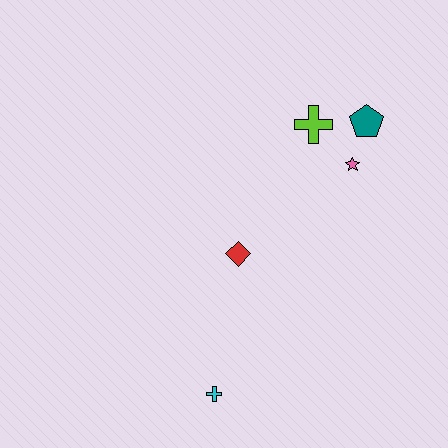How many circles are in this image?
There are no circles.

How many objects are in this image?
There are 5 objects.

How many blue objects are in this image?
There are no blue objects.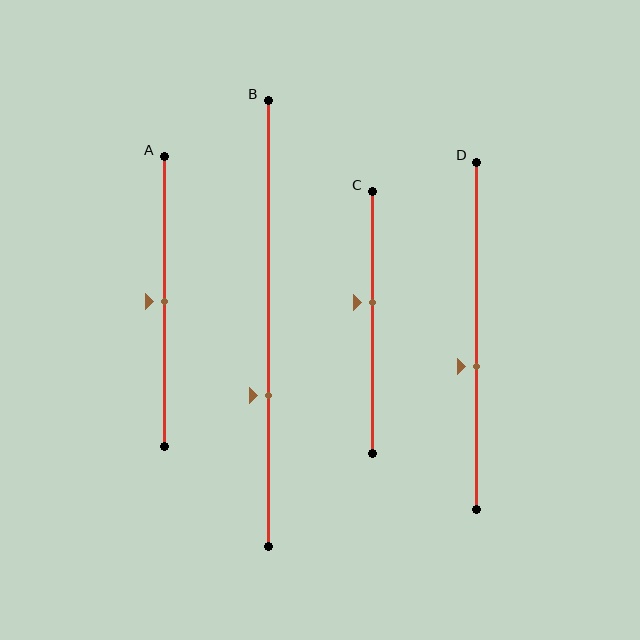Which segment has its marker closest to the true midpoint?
Segment A has its marker closest to the true midpoint.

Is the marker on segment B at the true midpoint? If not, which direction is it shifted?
No, the marker on segment B is shifted downward by about 16% of the segment length.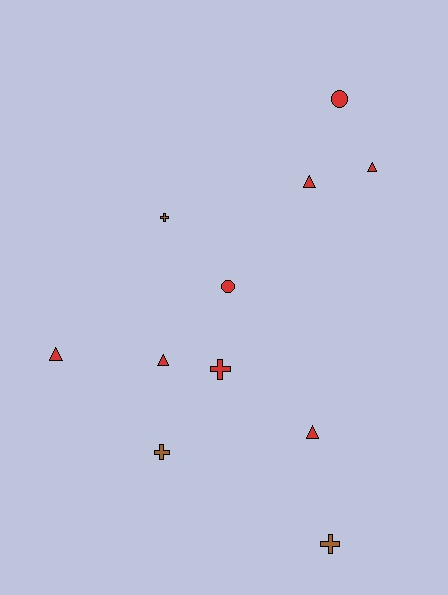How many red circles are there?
There are 2 red circles.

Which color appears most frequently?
Red, with 8 objects.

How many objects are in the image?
There are 11 objects.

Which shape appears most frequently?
Triangle, with 5 objects.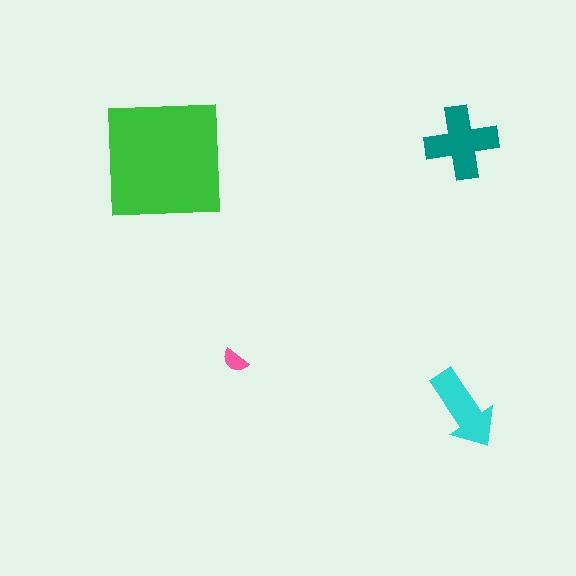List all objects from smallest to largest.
The pink semicircle, the cyan arrow, the teal cross, the green square.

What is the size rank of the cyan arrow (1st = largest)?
3rd.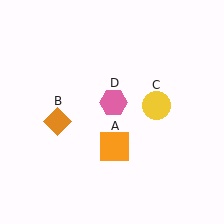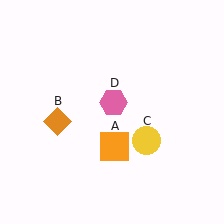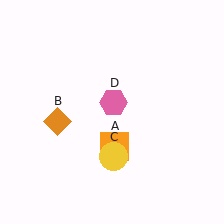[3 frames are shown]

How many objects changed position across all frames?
1 object changed position: yellow circle (object C).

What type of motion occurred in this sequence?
The yellow circle (object C) rotated clockwise around the center of the scene.